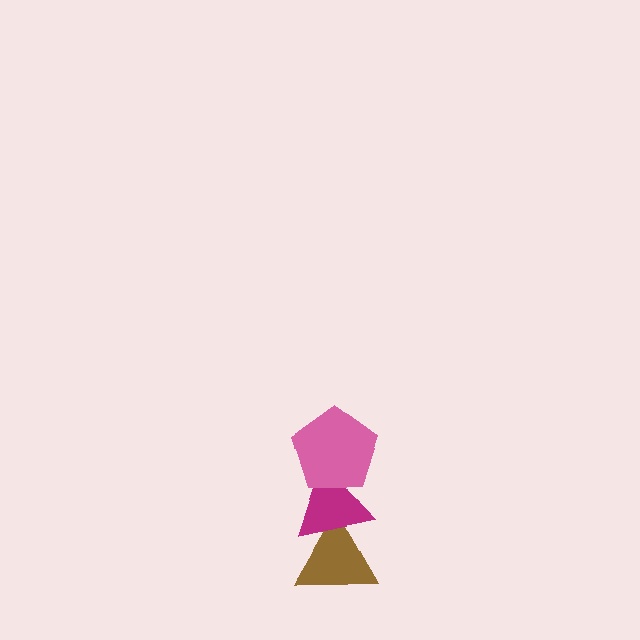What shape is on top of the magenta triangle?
The pink pentagon is on top of the magenta triangle.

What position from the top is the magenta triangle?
The magenta triangle is 2nd from the top.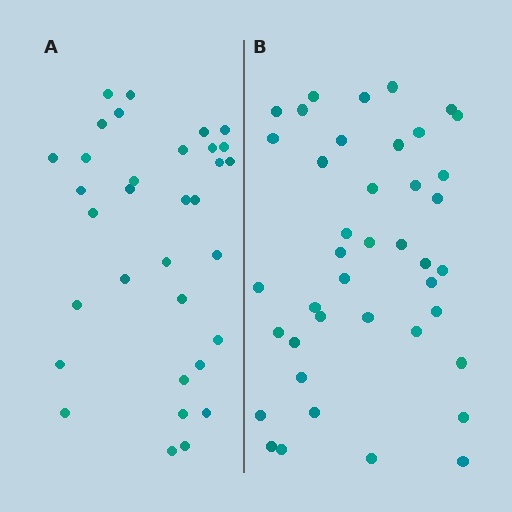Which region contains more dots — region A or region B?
Region B (the right region) has more dots.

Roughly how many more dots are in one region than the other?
Region B has roughly 8 or so more dots than region A.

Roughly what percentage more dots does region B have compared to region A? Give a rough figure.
About 25% more.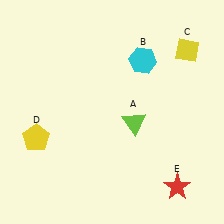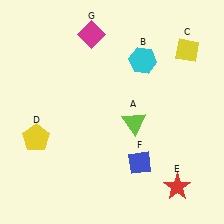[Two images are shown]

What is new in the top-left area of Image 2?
A magenta diamond (G) was added in the top-left area of Image 2.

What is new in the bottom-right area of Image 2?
A blue diamond (F) was added in the bottom-right area of Image 2.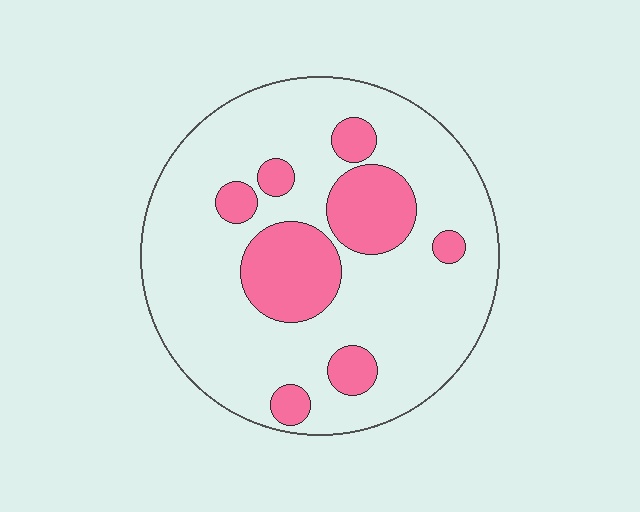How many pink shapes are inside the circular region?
8.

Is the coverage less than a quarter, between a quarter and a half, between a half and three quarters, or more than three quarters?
Less than a quarter.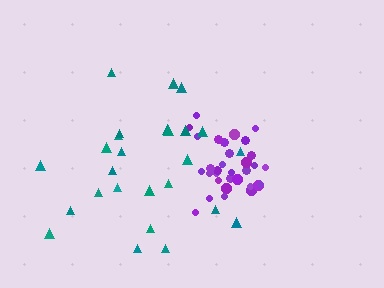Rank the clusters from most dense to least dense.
purple, teal.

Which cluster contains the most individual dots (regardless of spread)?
Purple (34).